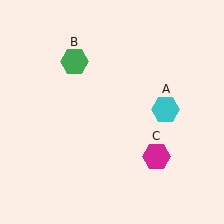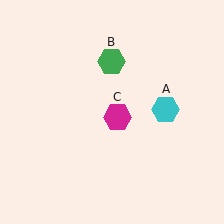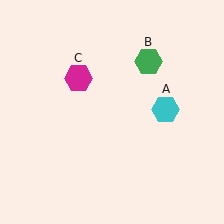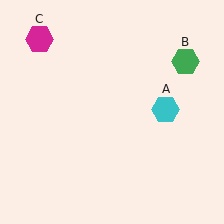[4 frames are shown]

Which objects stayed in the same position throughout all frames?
Cyan hexagon (object A) remained stationary.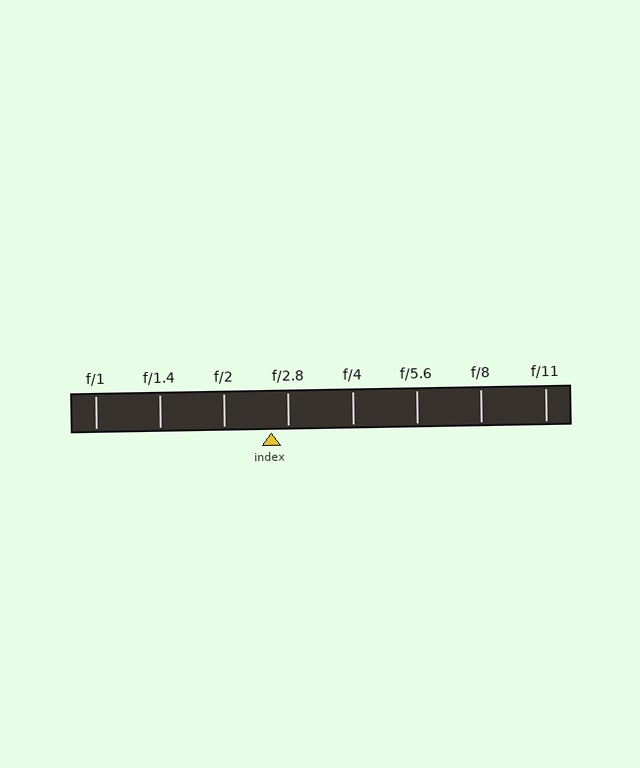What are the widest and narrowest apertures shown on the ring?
The widest aperture shown is f/1 and the narrowest is f/11.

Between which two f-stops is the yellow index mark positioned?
The index mark is between f/2 and f/2.8.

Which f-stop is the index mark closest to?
The index mark is closest to f/2.8.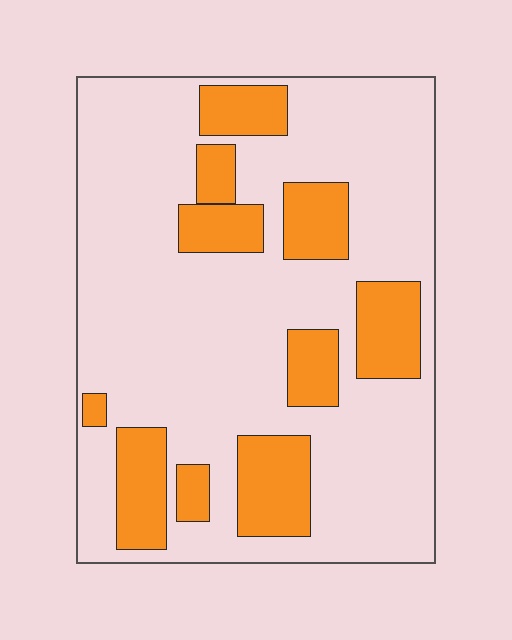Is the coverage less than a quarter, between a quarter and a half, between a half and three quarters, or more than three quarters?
Less than a quarter.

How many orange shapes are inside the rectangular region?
10.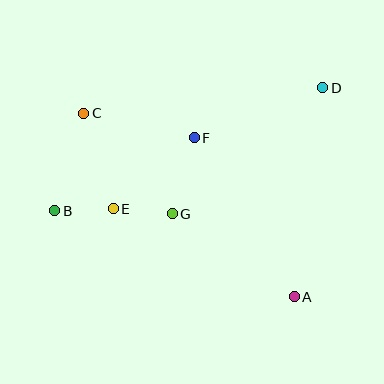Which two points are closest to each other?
Points B and E are closest to each other.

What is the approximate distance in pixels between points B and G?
The distance between B and G is approximately 117 pixels.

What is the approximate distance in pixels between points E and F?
The distance between E and F is approximately 108 pixels.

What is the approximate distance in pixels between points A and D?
The distance between A and D is approximately 211 pixels.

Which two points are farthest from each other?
Points B and D are farthest from each other.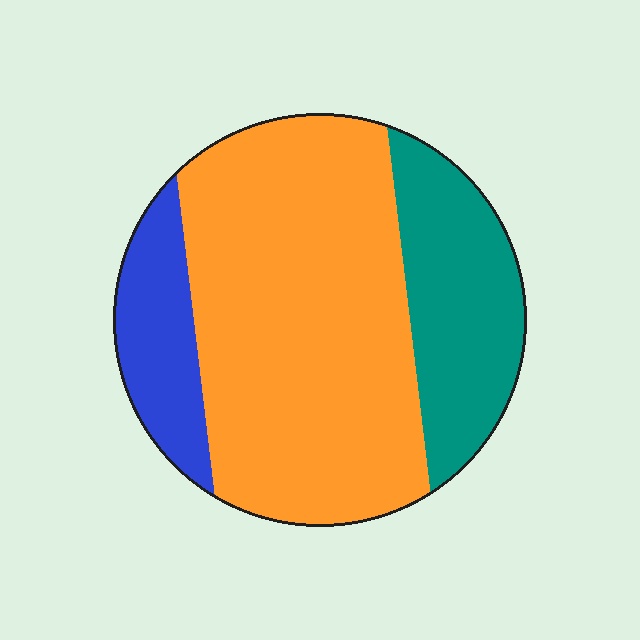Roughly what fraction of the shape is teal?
Teal takes up less than a quarter of the shape.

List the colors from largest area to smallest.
From largest to smallest: orange, teal, blue.